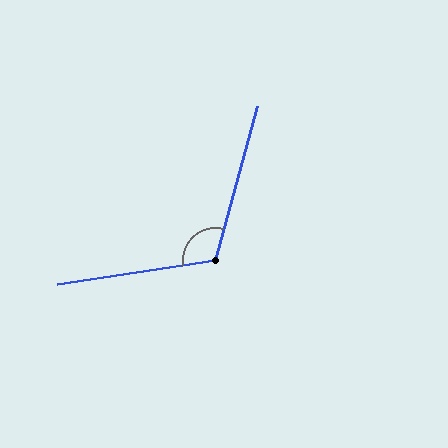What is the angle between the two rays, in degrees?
Approximately 114 degrees.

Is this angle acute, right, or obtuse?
It is obtuse.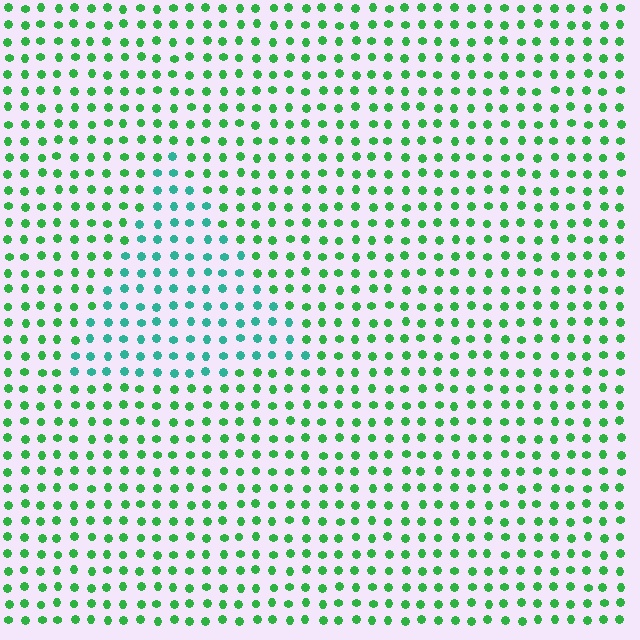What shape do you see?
I see a triangle.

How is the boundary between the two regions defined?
The boundary is defined purely by a slight shift in hue (about 39 degrees). Spacing, size, and orientation are identical on both sides.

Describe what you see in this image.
The image is filled with small green elements in a uniform arrangement. A triangle-shaped region is visible where the elements are tinted to a slightly different hue, forming a subtle color boundary.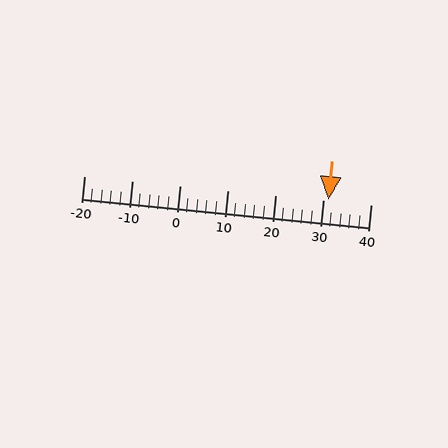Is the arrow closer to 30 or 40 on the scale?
The arrow is closer to 30.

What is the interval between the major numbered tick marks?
The major tick marks are spaced 10 units apart.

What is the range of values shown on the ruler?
The ruler shows values from -20 to 40.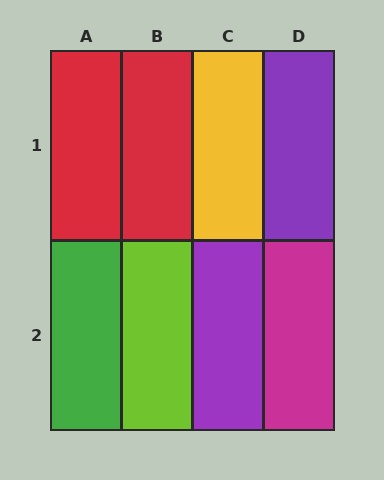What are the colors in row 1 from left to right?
Red, red, yellow, purple.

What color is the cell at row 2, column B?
Lime.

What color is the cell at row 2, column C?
Purple.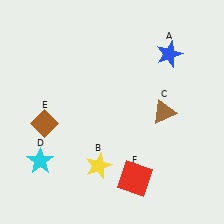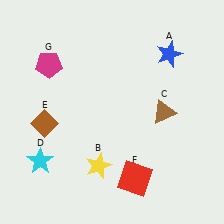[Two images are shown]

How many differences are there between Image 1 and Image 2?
There is 1 difference between the two images.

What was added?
A magenta pentagon (G) was added in Image 2.